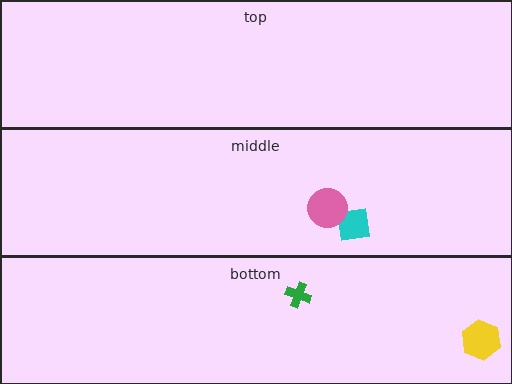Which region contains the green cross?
The bottom region.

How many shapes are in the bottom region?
2.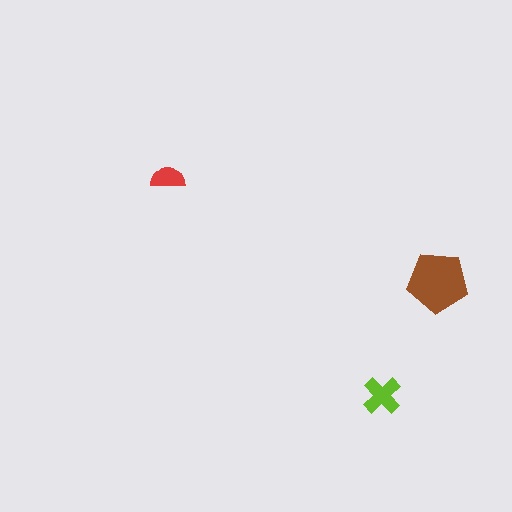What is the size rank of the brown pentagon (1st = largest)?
1st.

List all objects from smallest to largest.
The red semicircle, the lime cross, the brown pentagon.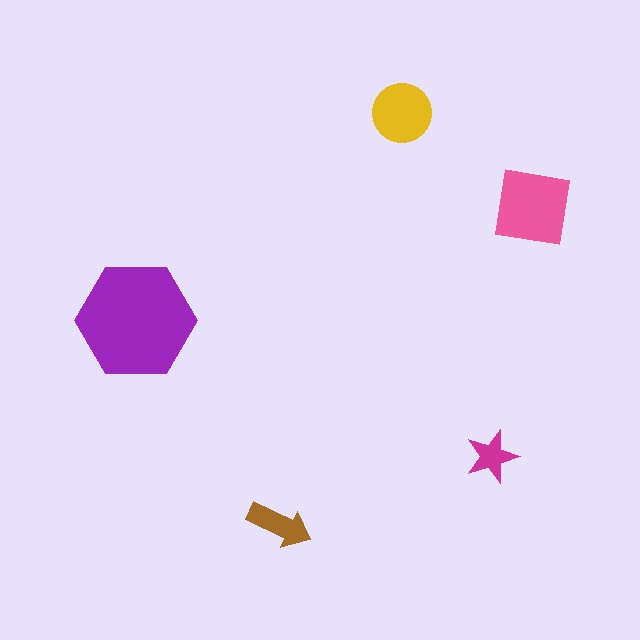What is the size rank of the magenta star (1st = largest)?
5th.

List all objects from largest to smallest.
The purple hexagon, the pink square, the yellow circle, the brown arrow, the magenta star.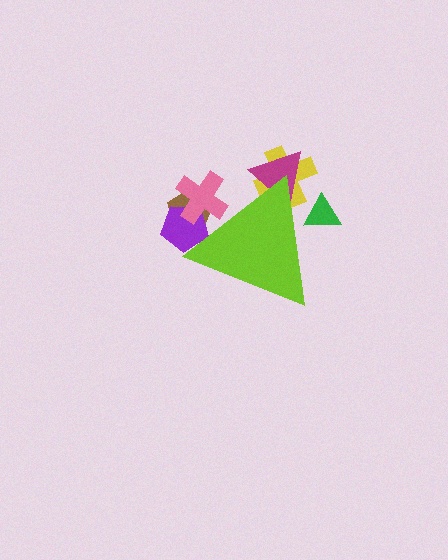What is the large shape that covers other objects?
A lime triangle.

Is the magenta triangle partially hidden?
Yes, the magenta triangle is partially hidden behind the lime triangle.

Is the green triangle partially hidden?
Yes, the green triangle is partially hidden behind the lime triangle.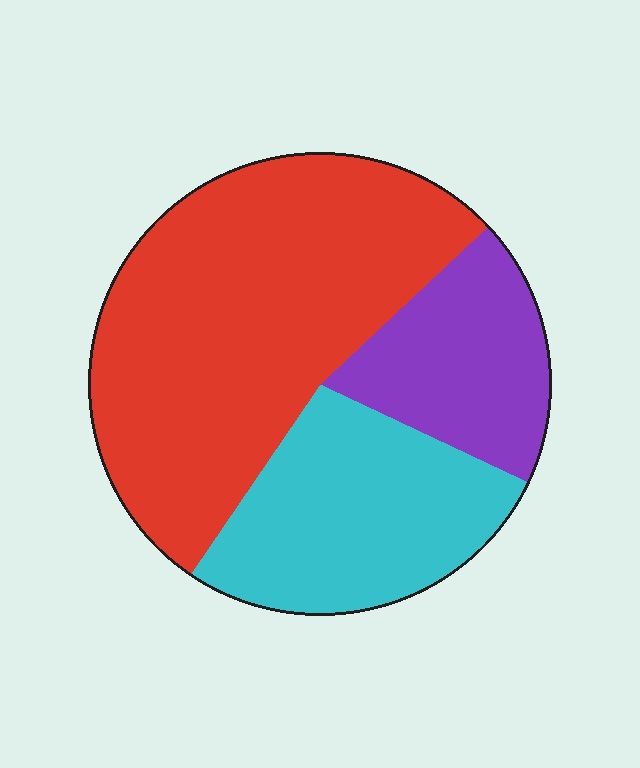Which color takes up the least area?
Purple, at roughly 20%.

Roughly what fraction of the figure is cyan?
Cyan covers 27% of the figure.